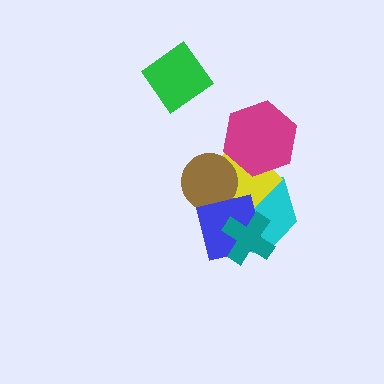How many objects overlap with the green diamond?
0 objects overlap with the green diamond.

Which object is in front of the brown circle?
The blue square is in front of the brown circle.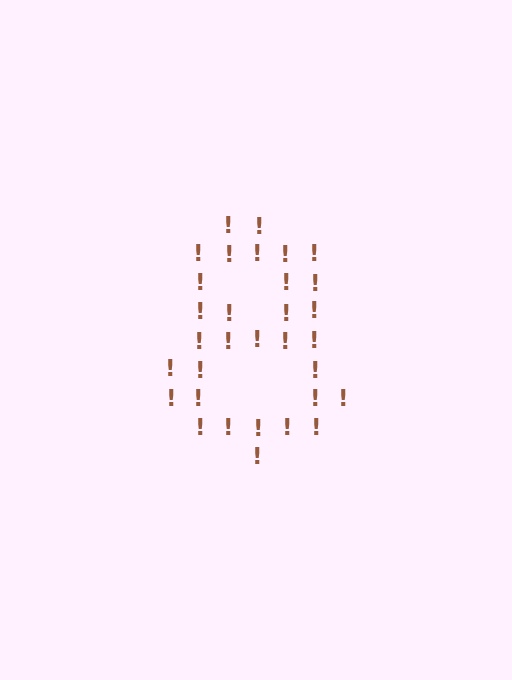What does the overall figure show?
The overall figure shows the digit 8.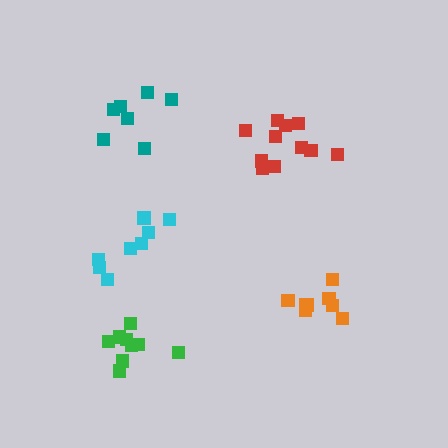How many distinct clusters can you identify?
There are 5 distinct clusters.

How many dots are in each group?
Group 1: 8 dots, Group 2: 8 dots, Group 3: 11 dots, Group 4: 7 dots, Group 5: 9 dots (43 total).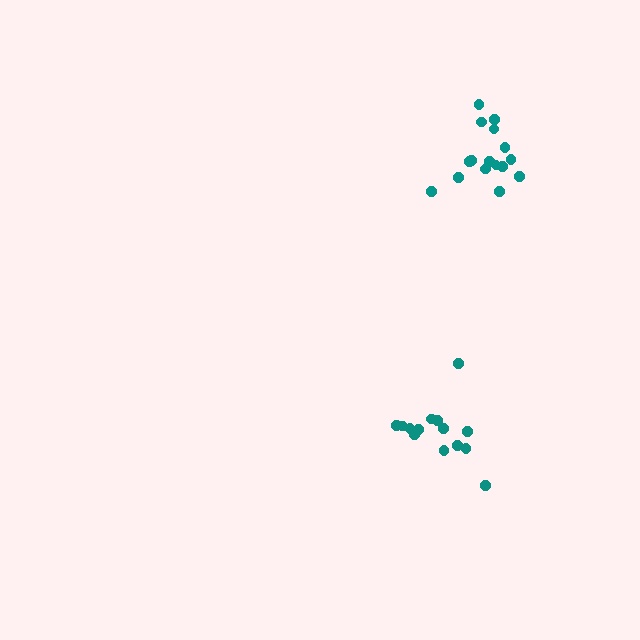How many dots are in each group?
Group 1: 16 dots, Group 2: 14 dots (30 total).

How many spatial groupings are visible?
There are 2 spatial groupings.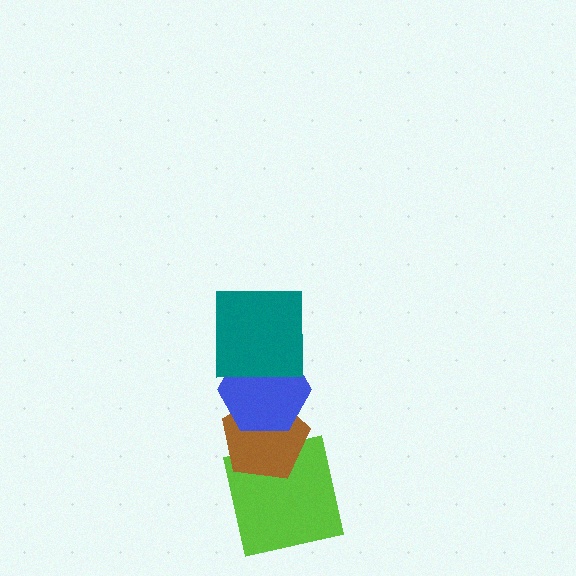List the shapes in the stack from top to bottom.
From top to bottom: the teal square, the blue hexagon, the brown pentagon, the lime square.